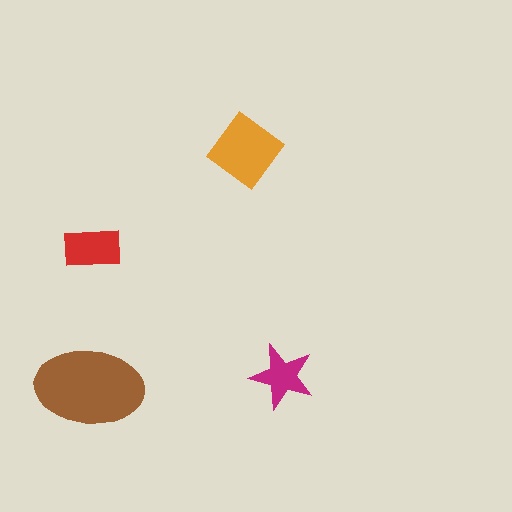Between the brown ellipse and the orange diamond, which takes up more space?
The brown ellipse.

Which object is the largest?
The brown ellipse.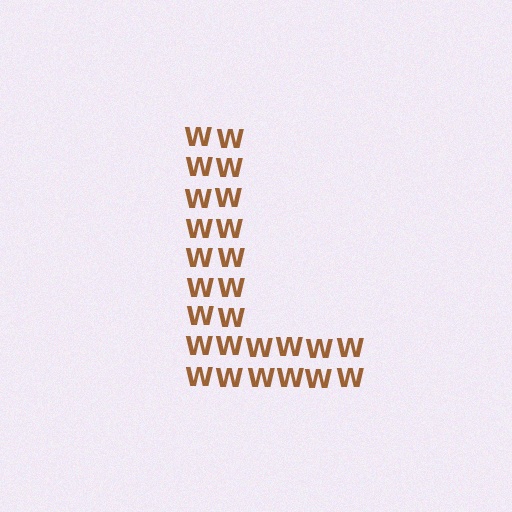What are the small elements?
The small elements are letter W's.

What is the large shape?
The large shape is the letter L.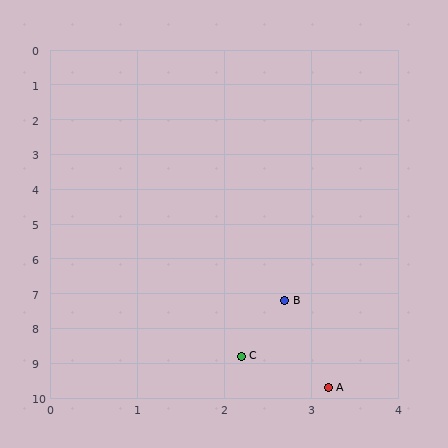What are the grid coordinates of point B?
Point B is at approximately (2.7, 7.2).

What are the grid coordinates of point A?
Point A is at approximately (3.2, 9.7).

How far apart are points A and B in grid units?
Points A and B are about 2.5 grid units apart.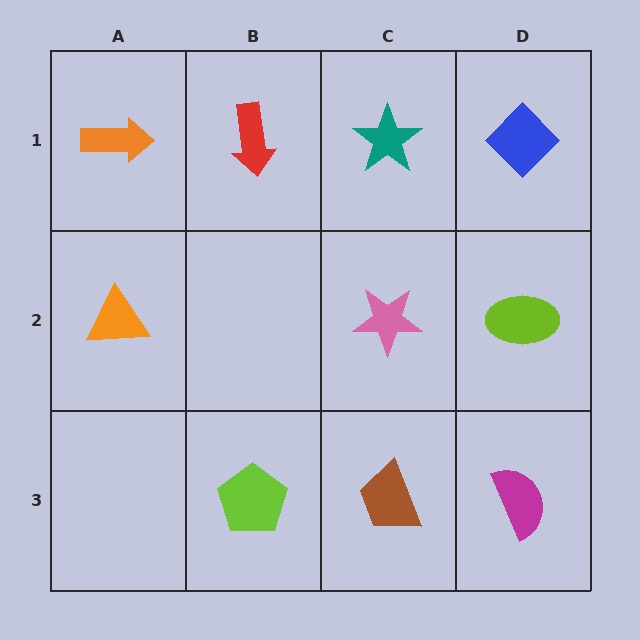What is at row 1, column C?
A teal star.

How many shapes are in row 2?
3 shapes.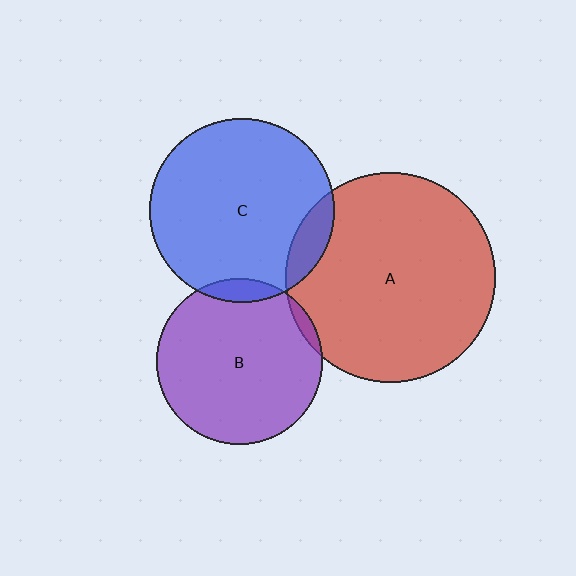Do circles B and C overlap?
Yes.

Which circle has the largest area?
Circle A (red).